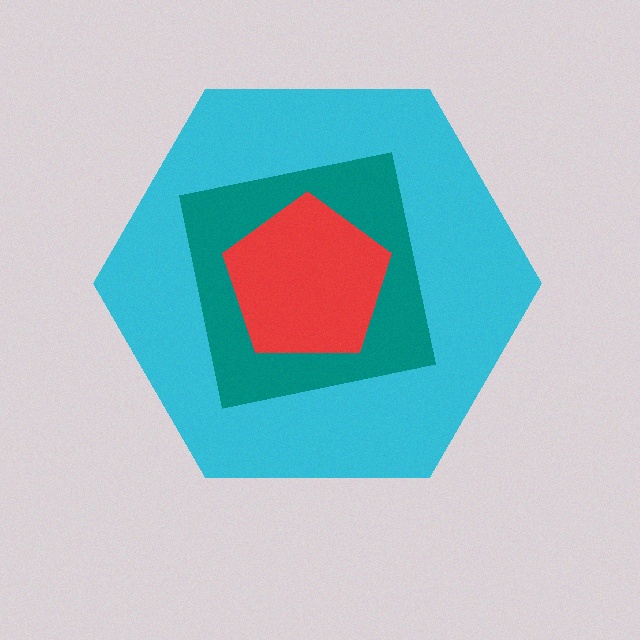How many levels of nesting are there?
3.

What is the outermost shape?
The cyan hexagon.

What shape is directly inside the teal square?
The red pentagon.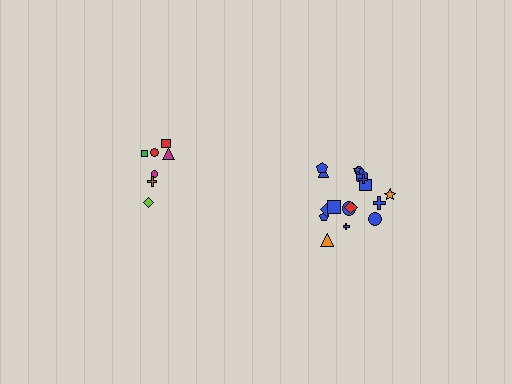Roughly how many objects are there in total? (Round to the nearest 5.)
Roughly 25 objects in total.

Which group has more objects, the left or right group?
The right group.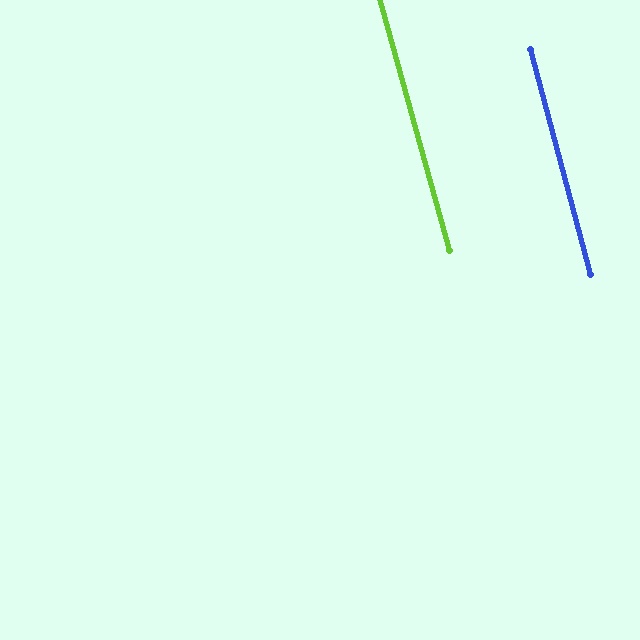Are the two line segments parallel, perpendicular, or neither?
Parallel — their directions differ by only 0.5°.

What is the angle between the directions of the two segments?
Approximately 0 degrees.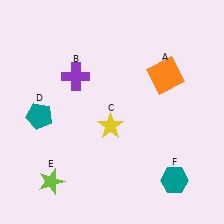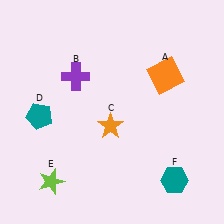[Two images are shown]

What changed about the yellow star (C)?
In Image 1, C is yellow. In Image 2, it changed to orange.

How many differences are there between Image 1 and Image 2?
There is 1 difference between the two images.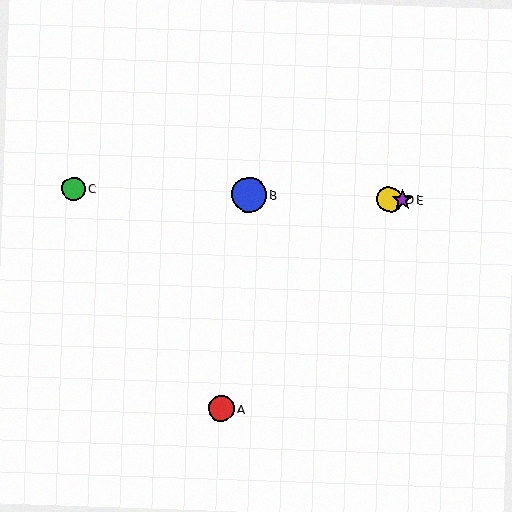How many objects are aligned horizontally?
4 objects (B, C, D, E) are aligned horizontally.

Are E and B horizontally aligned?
Yes, both are at y≈200.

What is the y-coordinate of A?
Object A is at y≈409.